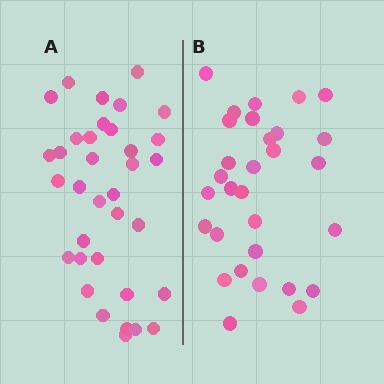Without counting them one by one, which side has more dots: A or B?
Region A (the left region) has more dots.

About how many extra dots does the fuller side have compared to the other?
Region A has about 5 more dots than region B.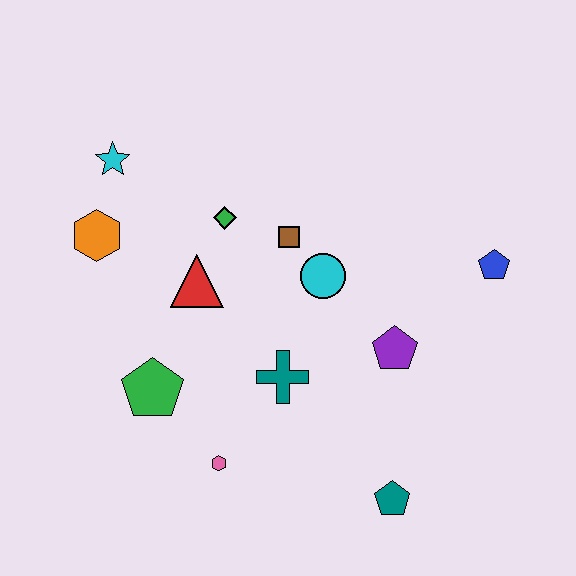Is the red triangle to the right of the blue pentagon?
No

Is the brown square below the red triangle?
No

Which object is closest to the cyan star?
The orange hexagon is closest to the cyan star.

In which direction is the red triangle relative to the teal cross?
The red triangle is above the teal cross.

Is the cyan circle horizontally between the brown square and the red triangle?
No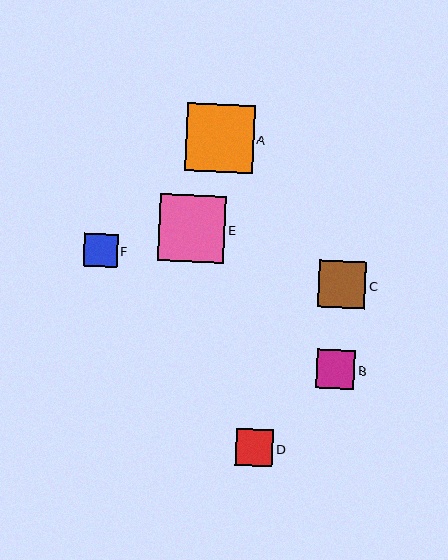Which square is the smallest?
Square F is the smallest with a size of approximately 34 pixels.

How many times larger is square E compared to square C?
Square E is approximately 1.4 times the size of square C.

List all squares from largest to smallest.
From largest to smallest: A, E, C, B, D, F.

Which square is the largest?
Square A is the largest with a size of approximately 68 pixels.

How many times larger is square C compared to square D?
Square C is approximately 1.3 times the size of square D.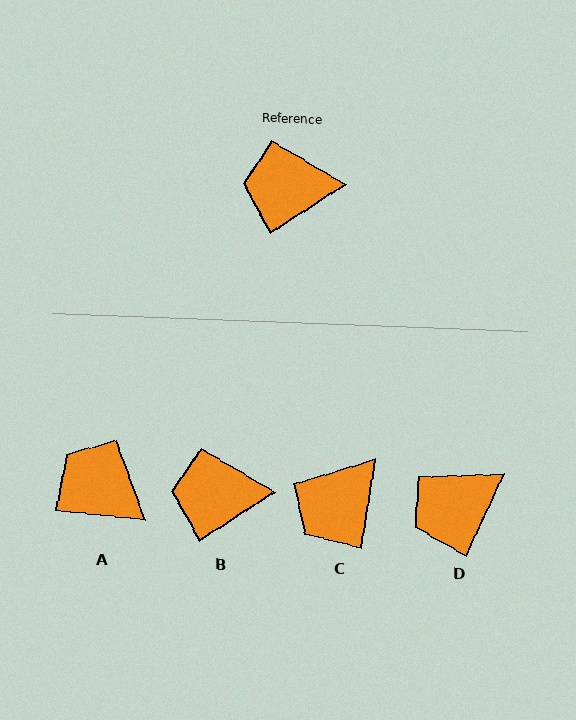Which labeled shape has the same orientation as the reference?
B.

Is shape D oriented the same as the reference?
No, it is off by about 32 degrees.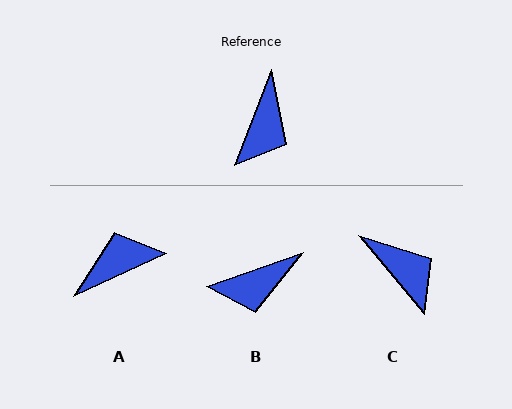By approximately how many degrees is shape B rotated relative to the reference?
Approximately 50 degrees clockwise.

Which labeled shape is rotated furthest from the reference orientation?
A, about 136 degrees away.